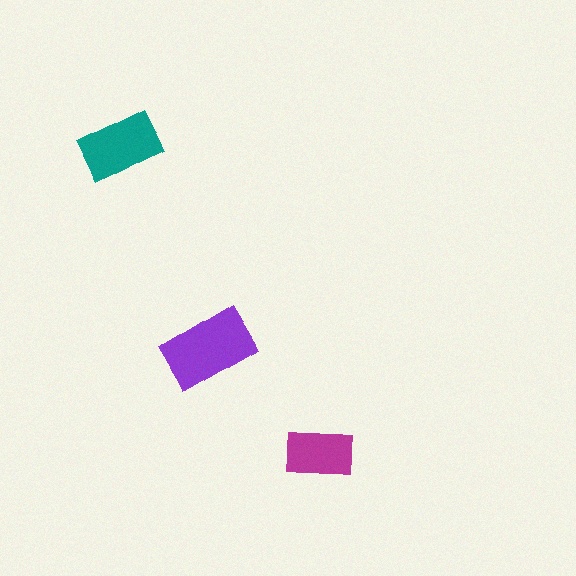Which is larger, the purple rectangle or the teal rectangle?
The purple one.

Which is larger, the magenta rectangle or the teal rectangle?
The teal one.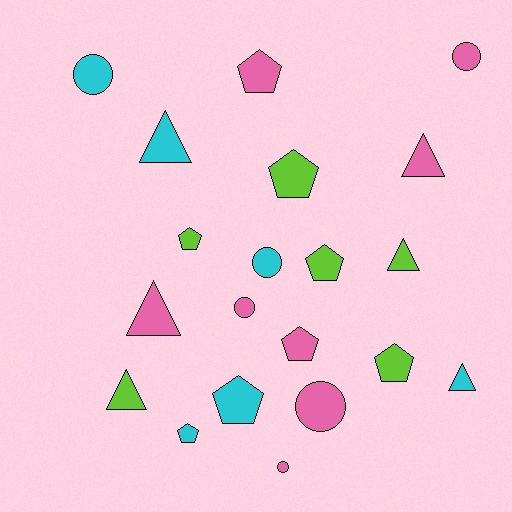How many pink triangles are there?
There are 2 pink triangles.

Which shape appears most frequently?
Pentagon, with 8 objects.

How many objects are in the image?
There are 20 objects.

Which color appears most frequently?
Pink, with 8 objects.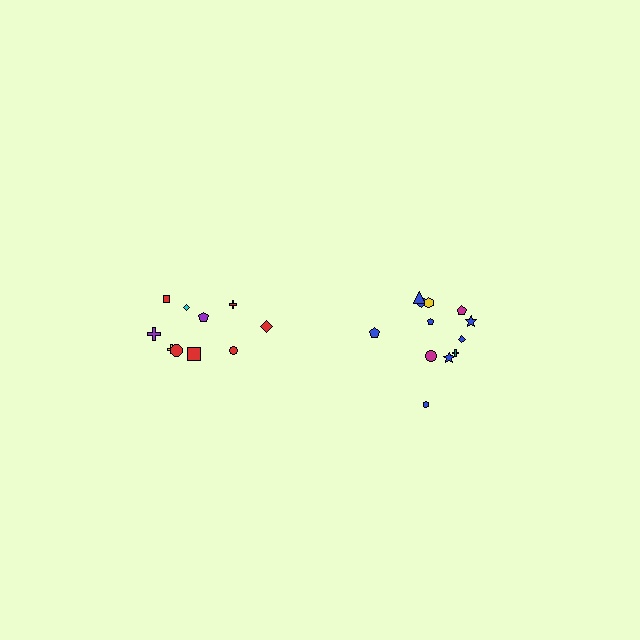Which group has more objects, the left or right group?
The right group.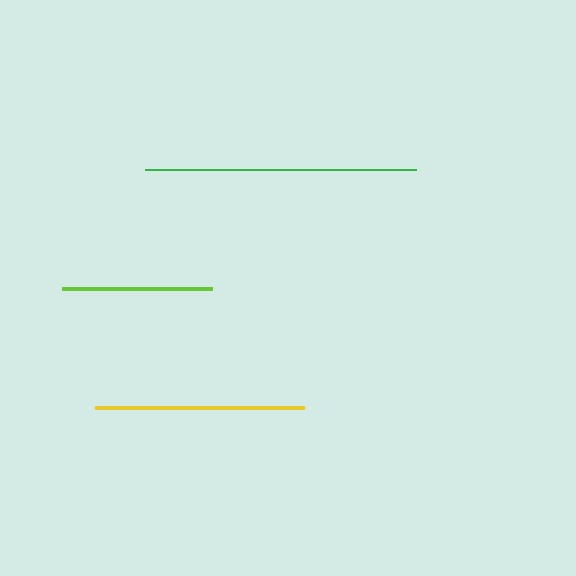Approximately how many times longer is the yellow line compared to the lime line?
The yellow line is approximately 1.4 times the length of the lime line.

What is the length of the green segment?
The green segment is approximately 271 pixels long.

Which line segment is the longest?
The green line is the longest at approximately 271 pixels.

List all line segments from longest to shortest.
From longest to shortest: green, yellow, lime.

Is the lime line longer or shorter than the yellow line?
The yellow line is longer than the lime line.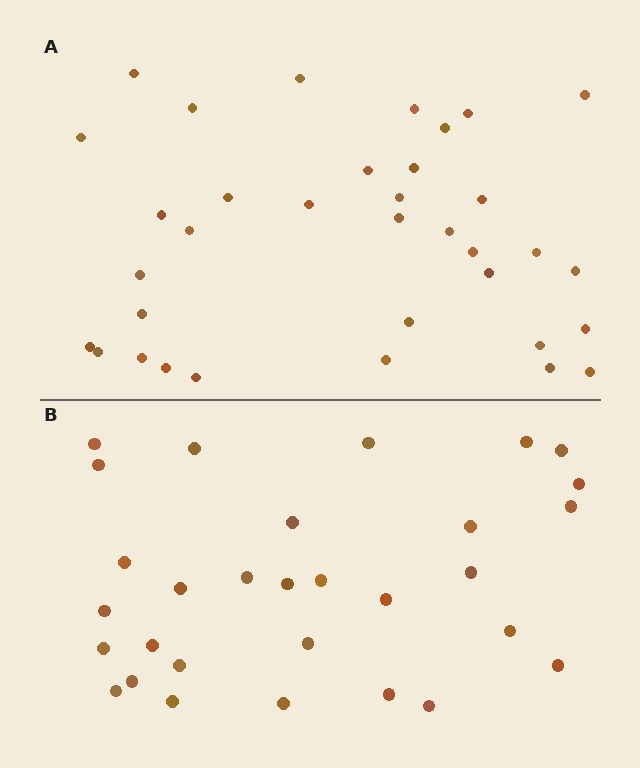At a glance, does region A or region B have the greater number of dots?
Region A (the top region) has more dots.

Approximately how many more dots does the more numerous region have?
Region A has about 5 more dots than region B.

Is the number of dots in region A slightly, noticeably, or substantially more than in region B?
Region A has only slightly more — the two regions are fairly close. The ratio is roughly 1.2 to 1.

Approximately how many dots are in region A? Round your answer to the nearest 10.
About 40 dots. (The exact count is 35, which rounds to 40.)